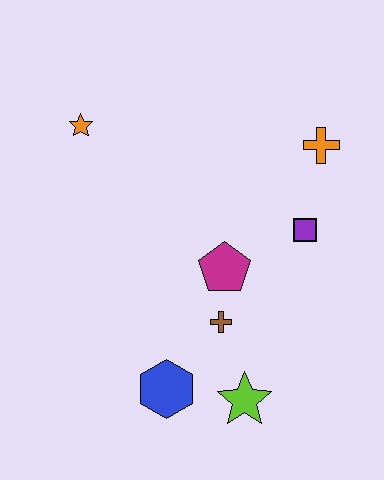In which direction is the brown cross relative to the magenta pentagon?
The brown cross is below the magenta pentagon.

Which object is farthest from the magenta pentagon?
The orange star is farthest from the magenta pentagon.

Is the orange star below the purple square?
No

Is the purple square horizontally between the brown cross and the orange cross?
Yes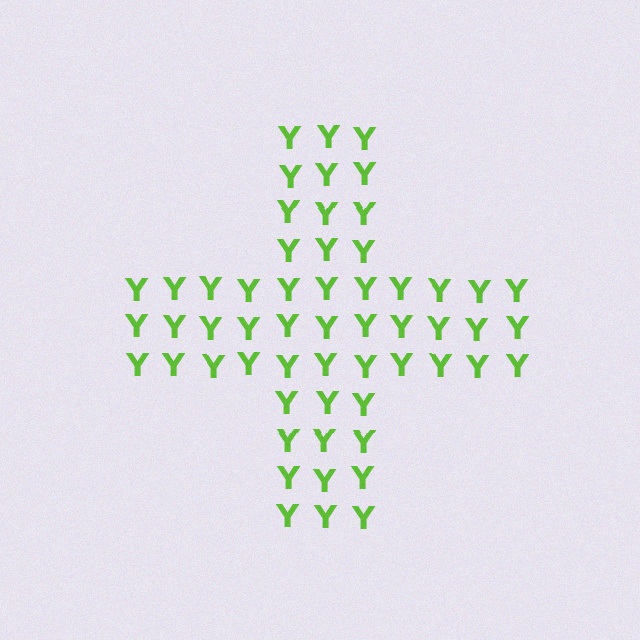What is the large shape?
The large shape is a cross.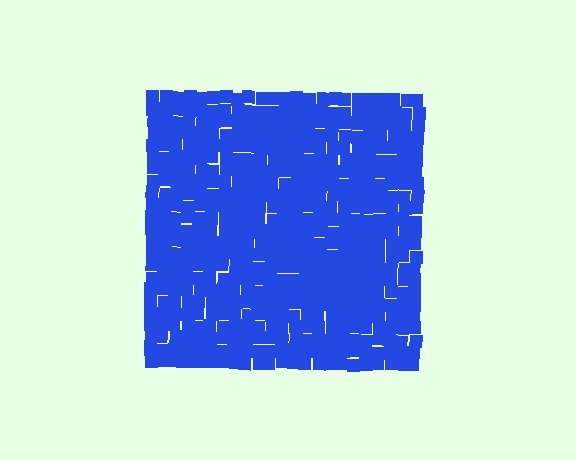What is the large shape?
The large shape is a square.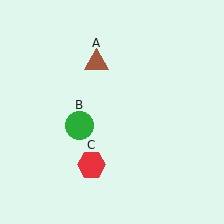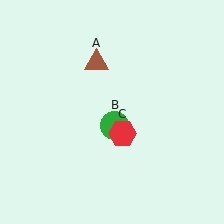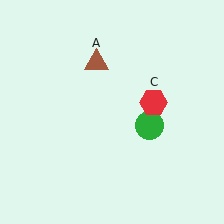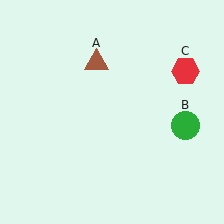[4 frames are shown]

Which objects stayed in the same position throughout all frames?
Brown triangle (object A) remained stationary.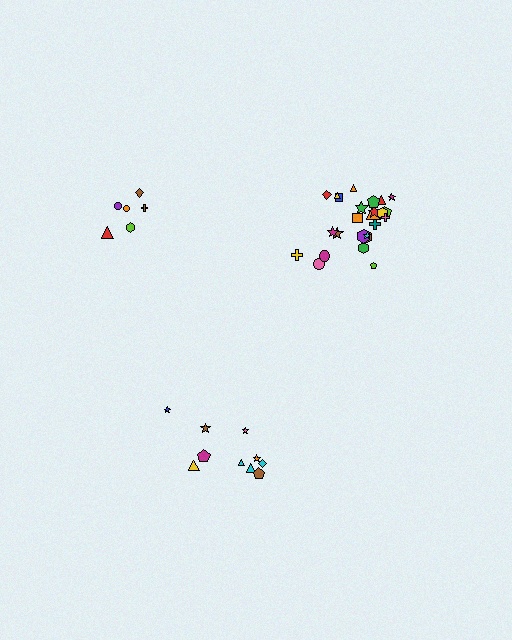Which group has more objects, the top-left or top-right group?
The top-right group.